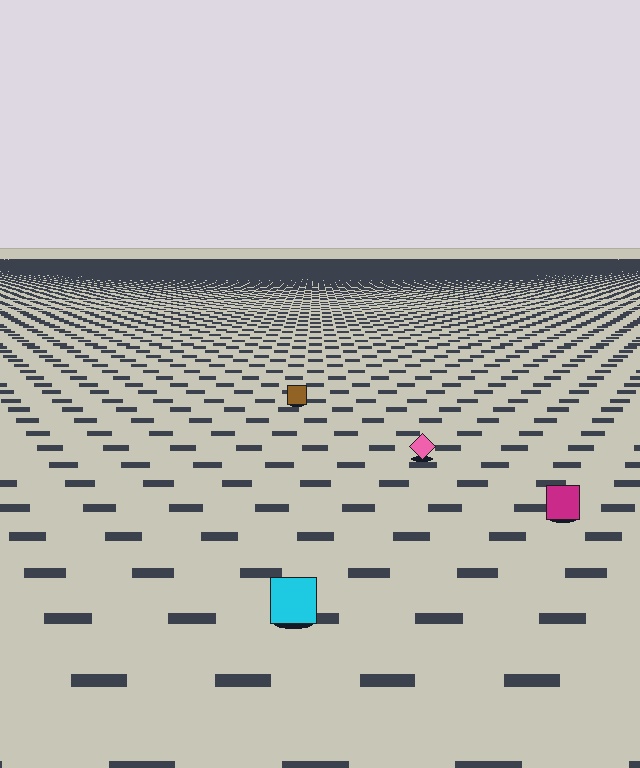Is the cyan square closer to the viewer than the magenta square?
Yes. The cyan square is closer — you can tell from the texture gradient: the ground texture is coarser near it.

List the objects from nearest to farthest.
From nearest to farthest: the cyan square, the magenta square, the pink diamond, the brown square.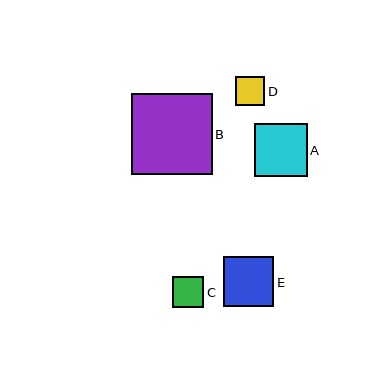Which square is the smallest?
Square D is the smallest with a size of approximately 29 pixels.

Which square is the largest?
Square B is the largest with a size of approximately 81 pixels.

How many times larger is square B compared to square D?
Square B is approximately 2.8 times the size of square D.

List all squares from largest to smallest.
From largest to smallest: B, A, E, C, D.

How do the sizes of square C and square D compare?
Square C and square D are approximately the same size.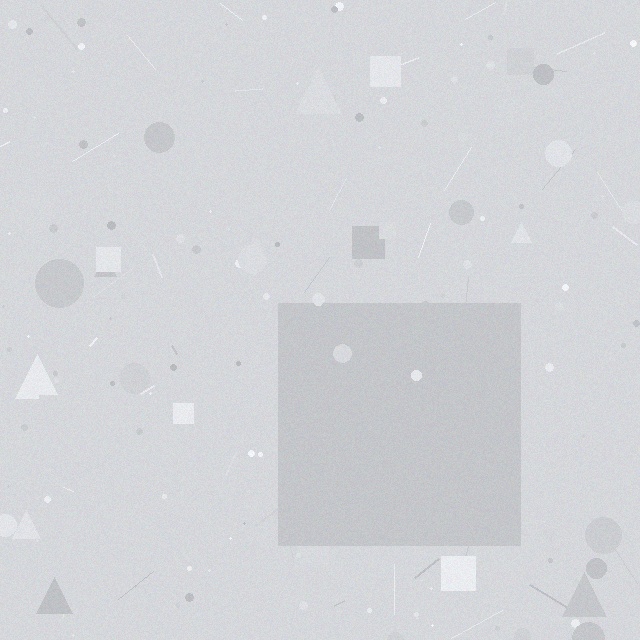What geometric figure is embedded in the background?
A square is embedded in the background.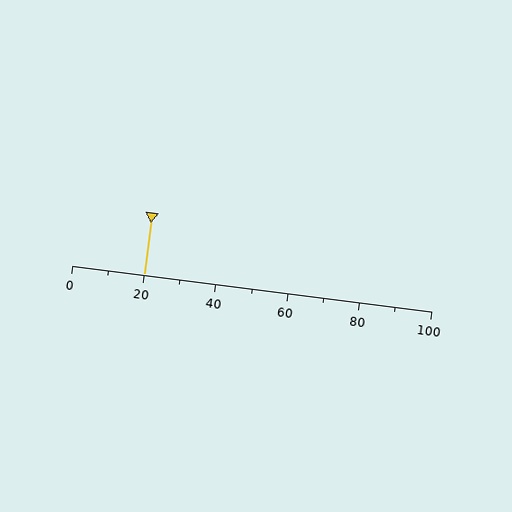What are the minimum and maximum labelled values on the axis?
The axis runs from 0 to 100.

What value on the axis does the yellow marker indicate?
The marker indicates approximately 20.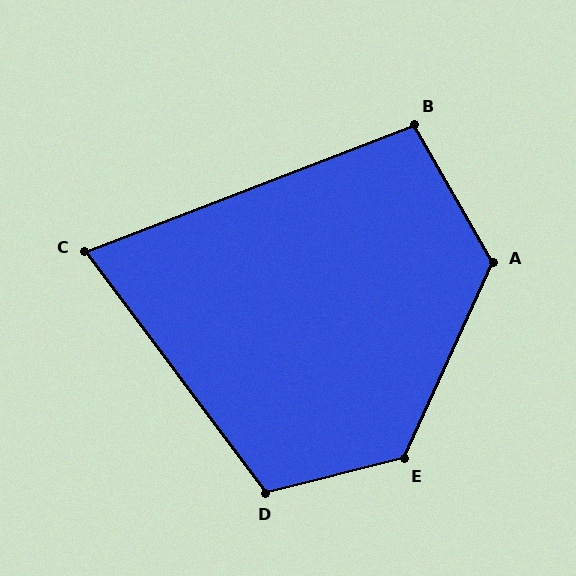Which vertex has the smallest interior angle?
C, at approximately 74 degrees.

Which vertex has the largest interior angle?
E, at approximately 128 degrees.